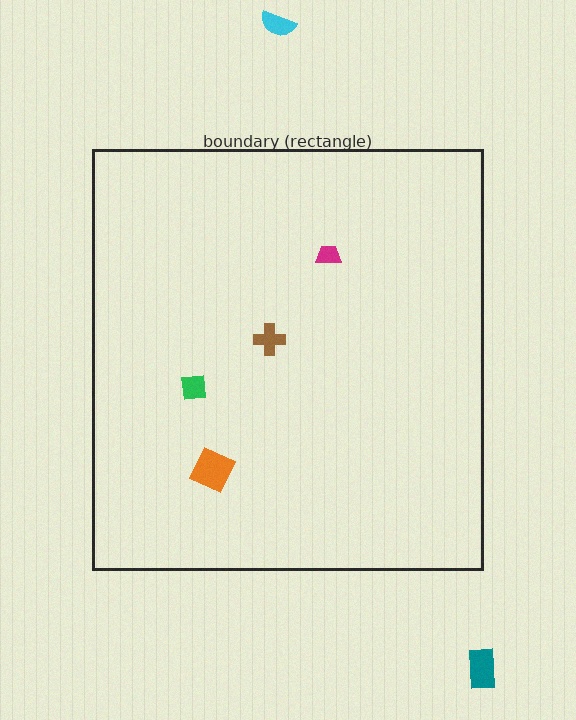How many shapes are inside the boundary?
4 inside, 2 outside.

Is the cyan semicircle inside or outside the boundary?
Outside.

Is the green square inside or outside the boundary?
Inside.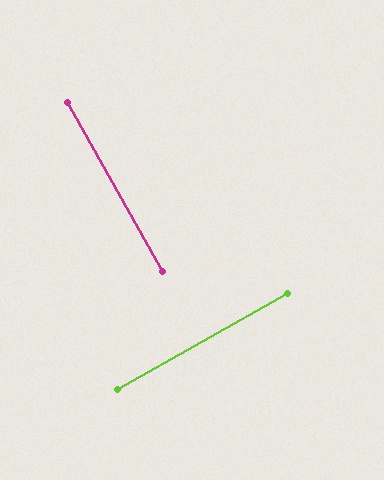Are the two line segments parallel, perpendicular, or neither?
Perpendicular — they meet at approximately 90°.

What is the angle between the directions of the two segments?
Approximately 90 degrees.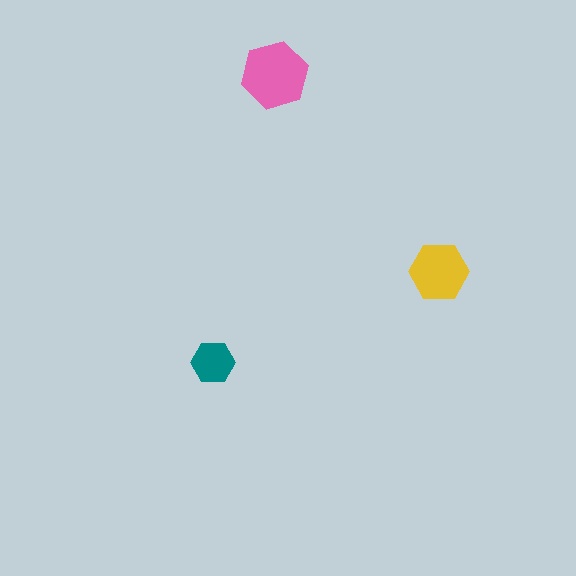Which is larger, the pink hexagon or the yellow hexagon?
The pink one.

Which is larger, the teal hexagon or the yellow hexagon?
The yellow one.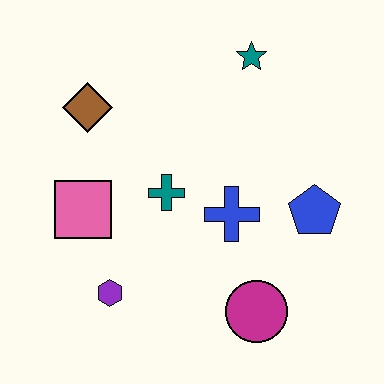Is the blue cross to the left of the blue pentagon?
Yes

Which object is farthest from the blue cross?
The brown diamond is farthest from the blue cross.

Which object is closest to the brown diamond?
The pink square is closest to the brown diamond.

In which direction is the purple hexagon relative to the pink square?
The purple hexagon is below the pink square.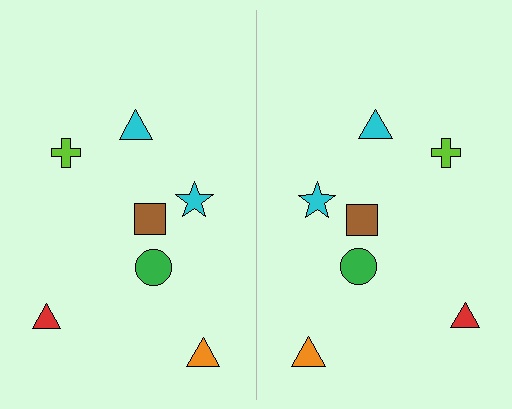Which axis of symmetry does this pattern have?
The pattern has a vertical axis of symmetry running through the center of the image.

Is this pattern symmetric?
Yes, this pattern has bilateral (reflection) symmetry.